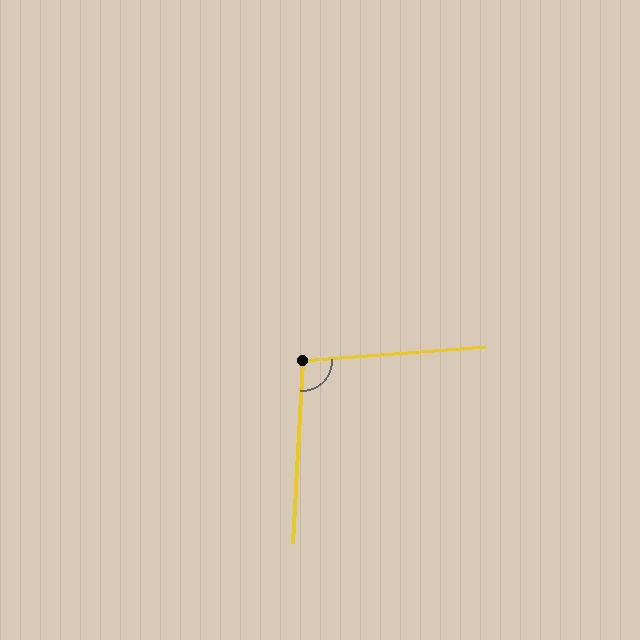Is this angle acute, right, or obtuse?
It is obtuse.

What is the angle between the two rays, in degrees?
Approximately 97 degrees.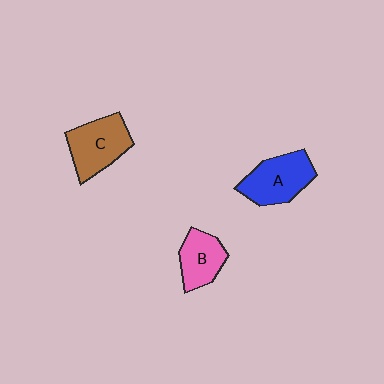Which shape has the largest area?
Shape A (blue).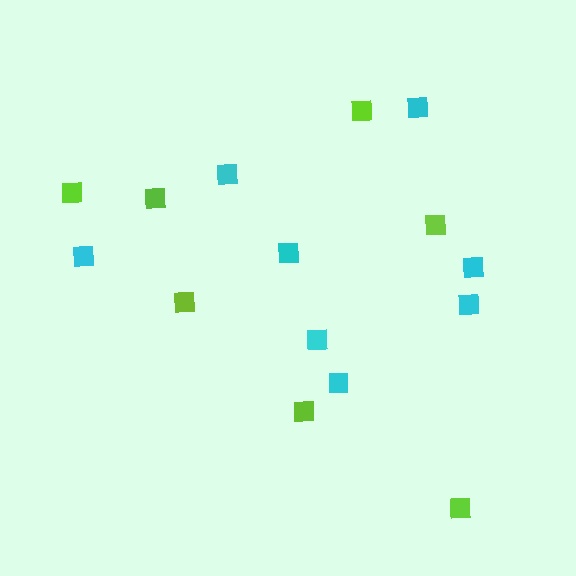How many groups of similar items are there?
There are 2 groups: one group of cyan squares (8) and one group of lime squares (7).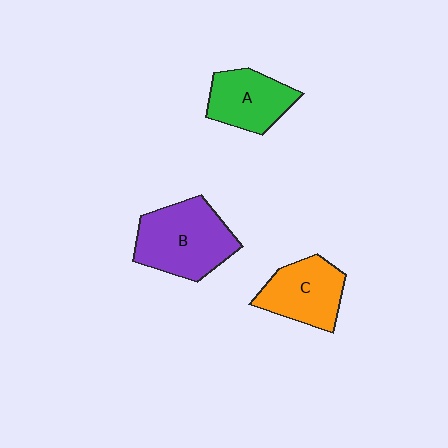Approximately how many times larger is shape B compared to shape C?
Approximately 1.3 times.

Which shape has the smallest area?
Shape A (green).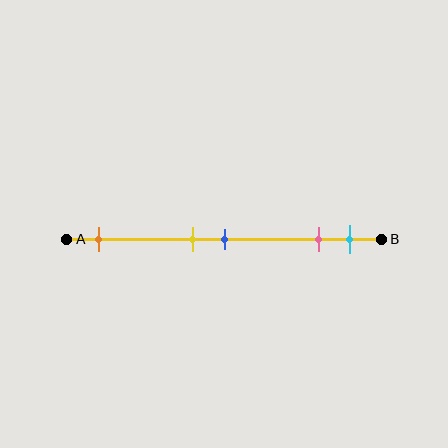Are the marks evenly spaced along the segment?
No, the marks are not evenly spaced.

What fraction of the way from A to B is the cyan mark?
The cyan mark is approximately 90% (0.9) of the way from A to B.